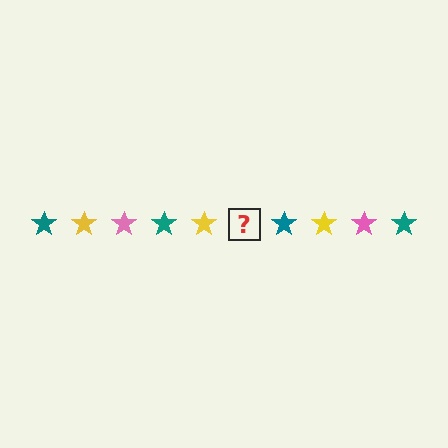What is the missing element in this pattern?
The missing element is a pink star.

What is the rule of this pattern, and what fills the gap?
The rule is that the pattern cycles through teal, yellow, pink stars. The gap should be filled with a pink star.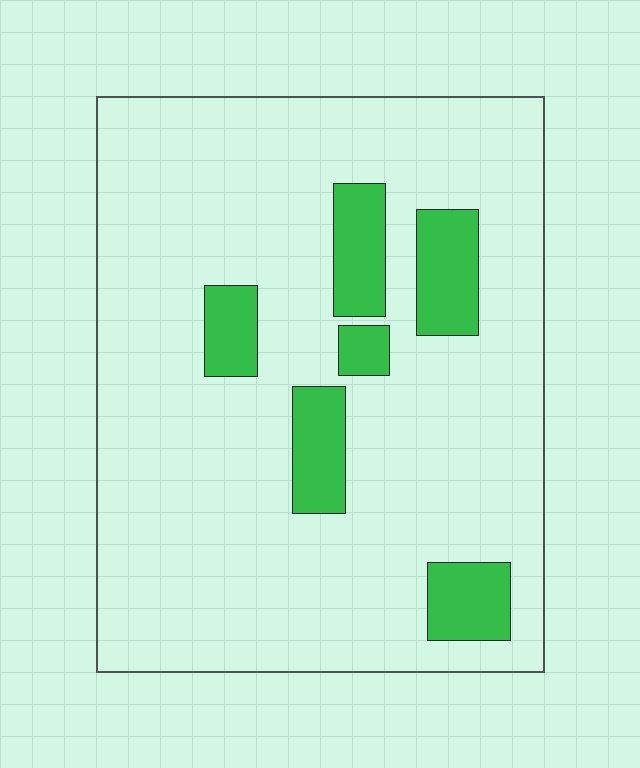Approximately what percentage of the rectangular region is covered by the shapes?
Approximately 15%.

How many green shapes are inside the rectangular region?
6.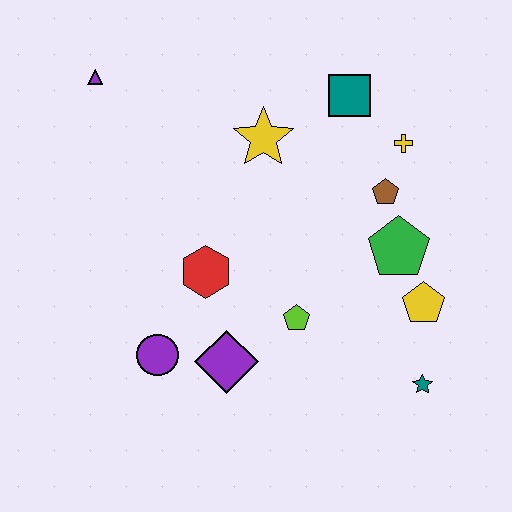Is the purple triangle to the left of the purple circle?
Yes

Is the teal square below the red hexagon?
No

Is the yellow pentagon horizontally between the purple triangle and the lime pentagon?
No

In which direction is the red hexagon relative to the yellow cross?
The red hexagon is to the left of the yellow cross.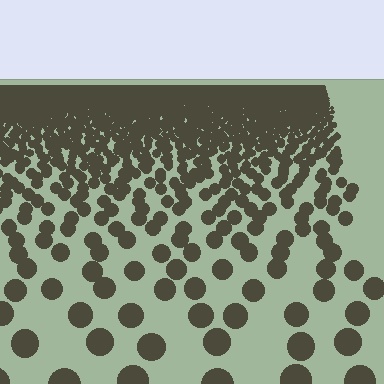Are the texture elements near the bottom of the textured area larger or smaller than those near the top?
Larger. Near the bottom, elements are closer to the viewer and appear at a bigger on-screen size.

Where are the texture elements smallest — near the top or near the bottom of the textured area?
Near the top.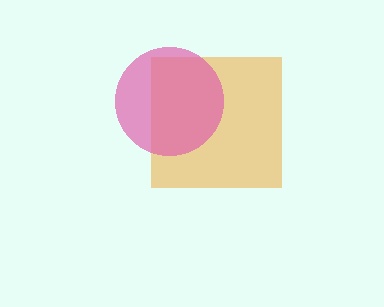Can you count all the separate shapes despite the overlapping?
Yes, there are 2 separate shapes.